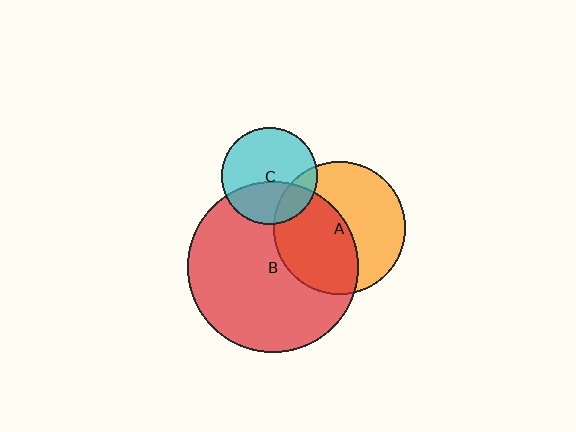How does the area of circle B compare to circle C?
Approximately 3.1 times.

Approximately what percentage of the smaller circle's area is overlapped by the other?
Approximately 20%.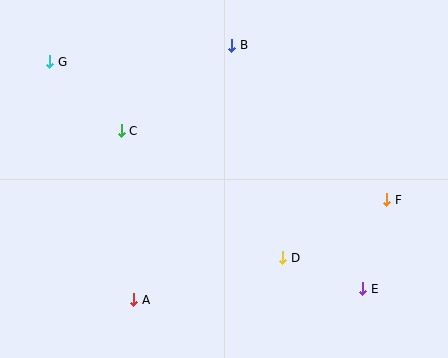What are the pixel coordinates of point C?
Point C is at (121, 131).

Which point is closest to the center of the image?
Point D at (283, 258) is closest to the center.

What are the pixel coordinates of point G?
Point G is at (50, 62).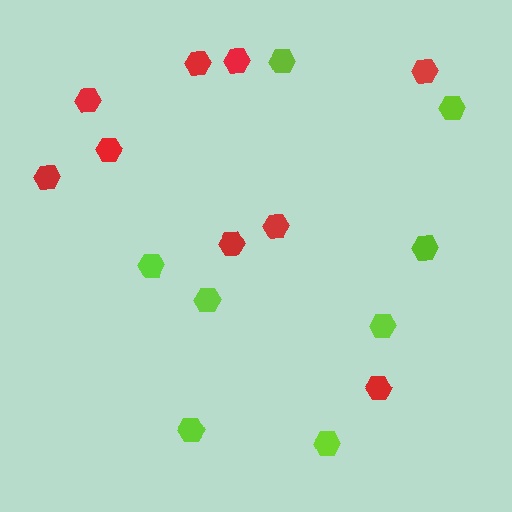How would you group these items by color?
There are 2 groups: one group of lime hexagons (8) and one group of red hexagons (9).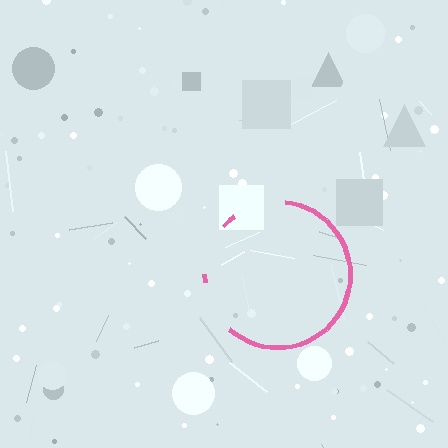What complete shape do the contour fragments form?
The contour fragments form a circle.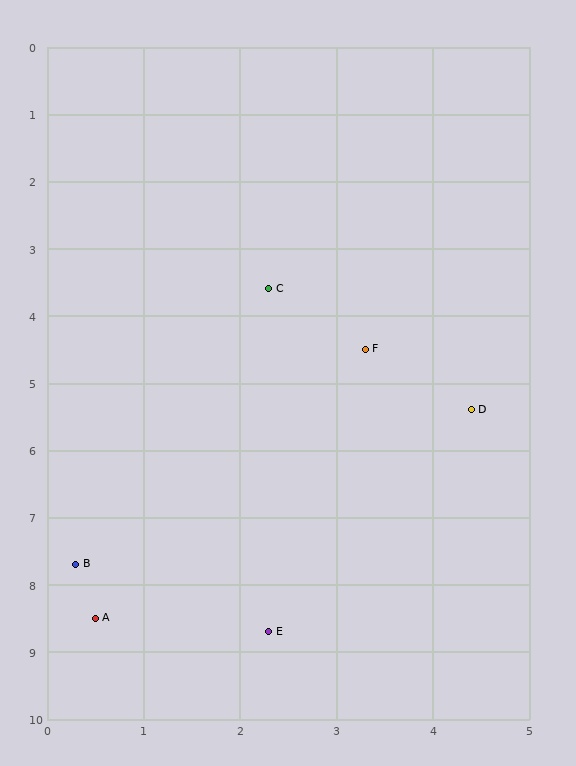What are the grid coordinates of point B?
Point B is at approximately (0.3, 7.7).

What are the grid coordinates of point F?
Point F is at approximately (3.3, 4.5).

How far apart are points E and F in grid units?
Points E and F are about 4.3 grid units apart.